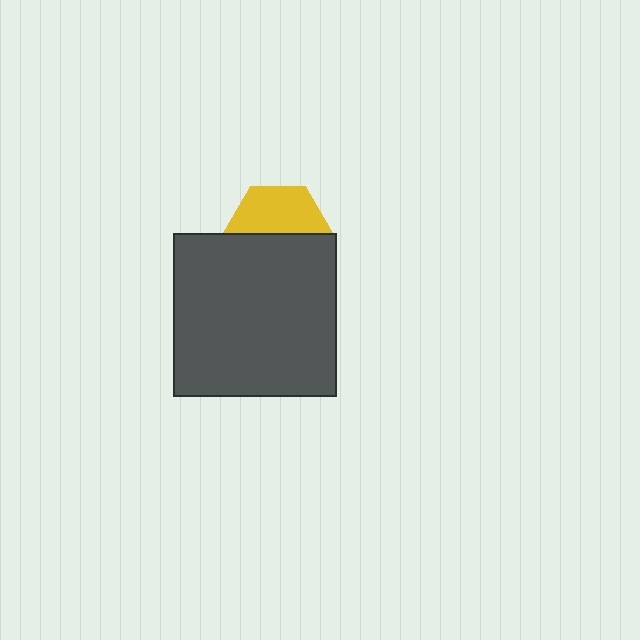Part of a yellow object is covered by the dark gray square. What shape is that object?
It is a hexagon.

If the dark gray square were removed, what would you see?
You would see the complete yellow hexagon.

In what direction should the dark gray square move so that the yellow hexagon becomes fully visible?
The dark gray square should move down. That is the shortest direction to clear the overlap and leave the yellow hexagon fully visible.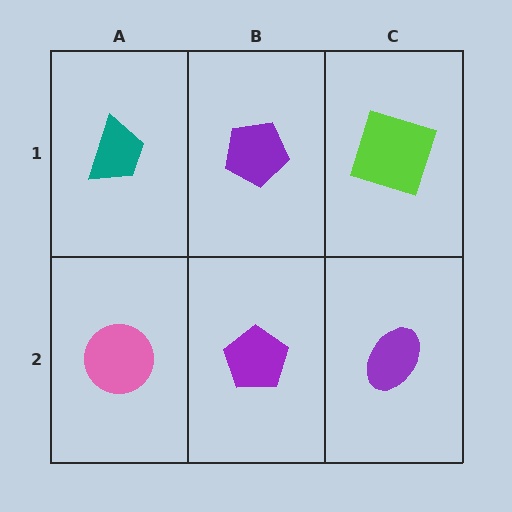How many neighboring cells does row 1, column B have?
3.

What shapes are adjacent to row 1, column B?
A purple pentagon (row 2, column B), a teal trapezoid (row 1, column A), a lime square (row 1, column C).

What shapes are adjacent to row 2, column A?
A teal trapezoid (row 1, column A), a purple pentagon (row 2, column B).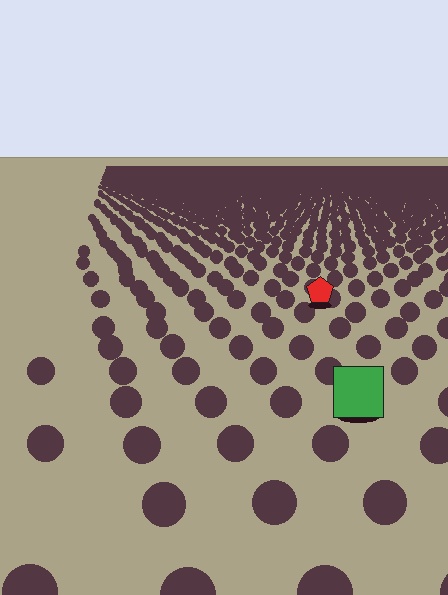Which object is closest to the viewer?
The green square is closest. The texture marks near it are larger and more spread out.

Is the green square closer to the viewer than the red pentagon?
Yes. The green square is closer — you can tell from the texture gradient: the ground texture is coarser near it.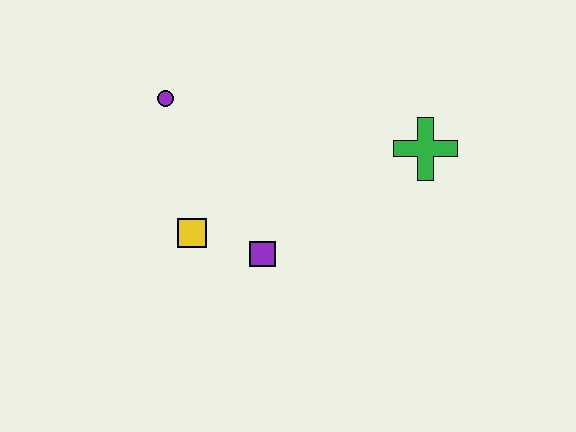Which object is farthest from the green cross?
The purple circle is farthest from the green cross.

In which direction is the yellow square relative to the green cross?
The yellow square is to the left of the green cross.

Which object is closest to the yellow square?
The purple square is closest to the yellow square.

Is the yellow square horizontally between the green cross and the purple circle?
Yes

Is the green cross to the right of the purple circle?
Yes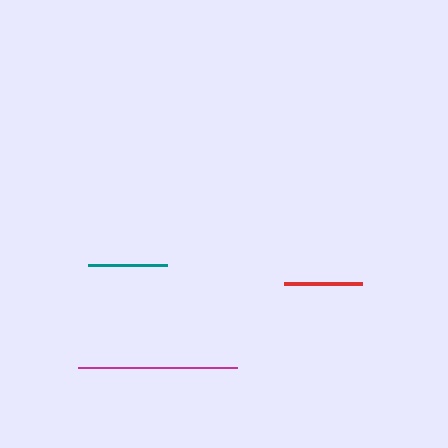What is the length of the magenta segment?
The magenta segment is approximately 160 pixels long.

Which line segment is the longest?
The magenta line is the longest at approximately 160 pixels.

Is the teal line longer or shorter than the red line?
The teal line is longer than the red line.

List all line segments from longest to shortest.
From longest to shortest: magenta, teal, red.